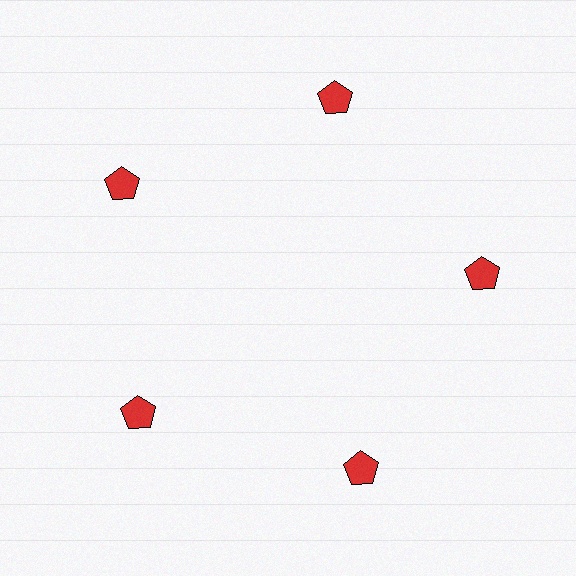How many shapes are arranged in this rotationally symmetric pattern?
There are 5 shapes, arranged in 5 groups of 1.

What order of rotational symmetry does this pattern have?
This pattern has 5-fold rotational symmetry.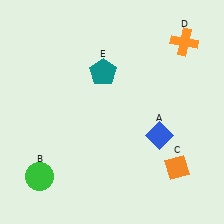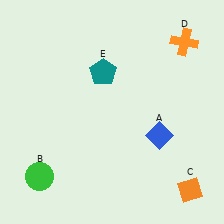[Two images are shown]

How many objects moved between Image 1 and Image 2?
1 object moved between the two images.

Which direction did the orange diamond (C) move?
The orange diamond (C) moved down.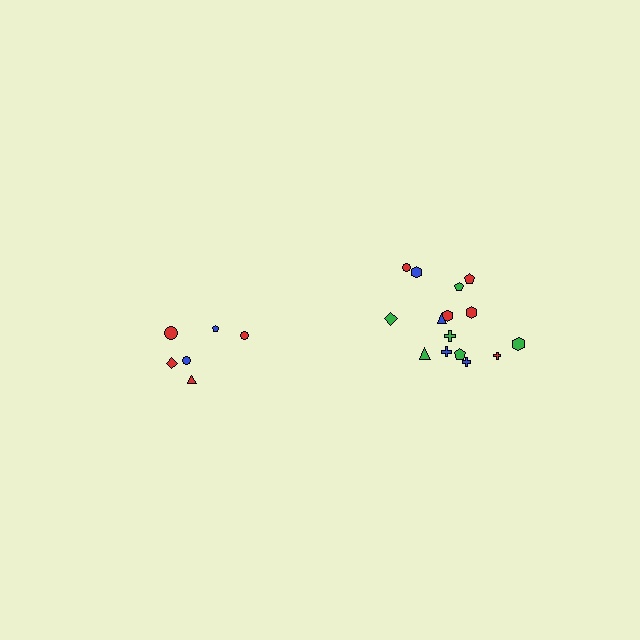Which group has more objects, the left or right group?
The right group.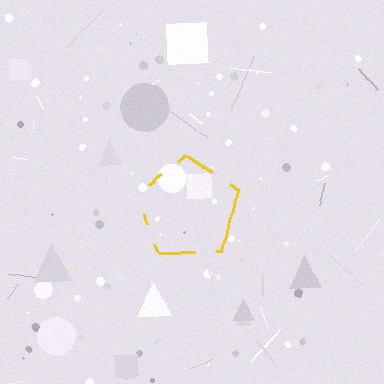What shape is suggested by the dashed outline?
The dashed outline suggests a pentagon.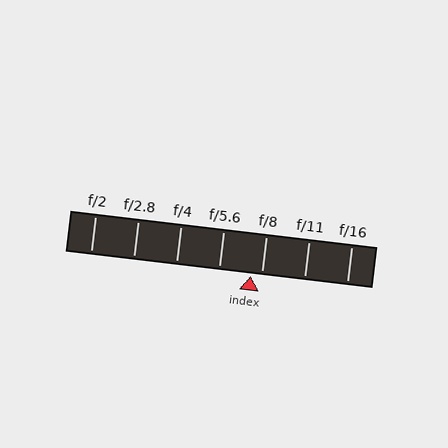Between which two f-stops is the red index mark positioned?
The index mark is between f/5.6 and f/8.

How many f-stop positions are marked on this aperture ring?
There are 7 f-stop positions marked.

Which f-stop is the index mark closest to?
The index mark is closest to f/8.